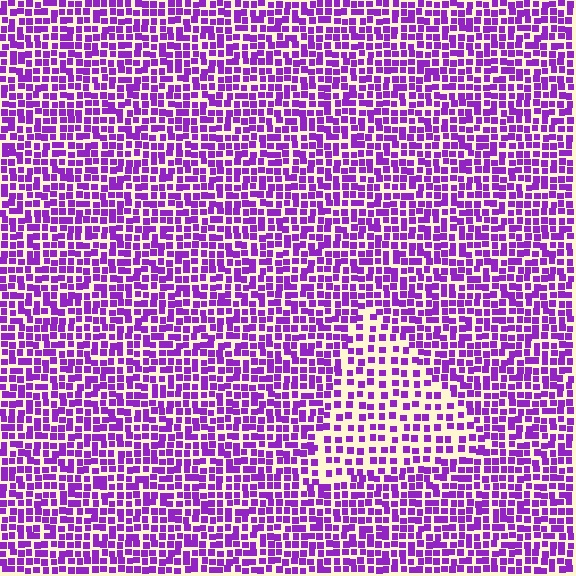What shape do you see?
I see a triangle.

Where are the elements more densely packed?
The elements are more densely packed outside the triangle boundary.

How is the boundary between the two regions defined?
The boundary is defined by a change in element density (approximately 1.8x ratio). All elements are the same color, size, and shape.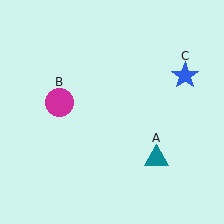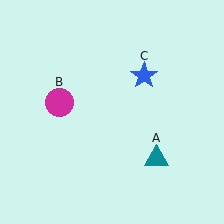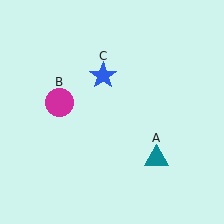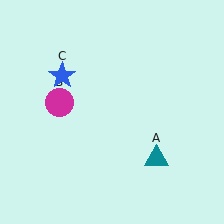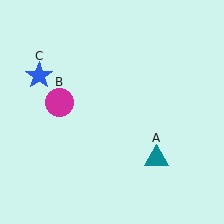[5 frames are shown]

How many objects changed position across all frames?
1 object changed position: blue star (object C).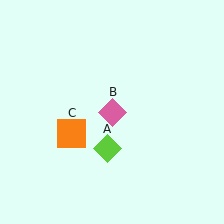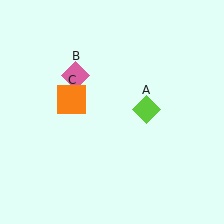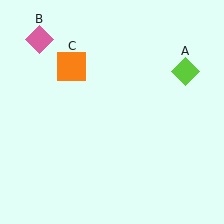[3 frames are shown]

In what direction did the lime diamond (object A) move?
The lime diamond (object A) moved up and to the right.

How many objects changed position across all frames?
3 objects changed position: lime diamond (object A), pink diamond (object B), orange square (object C).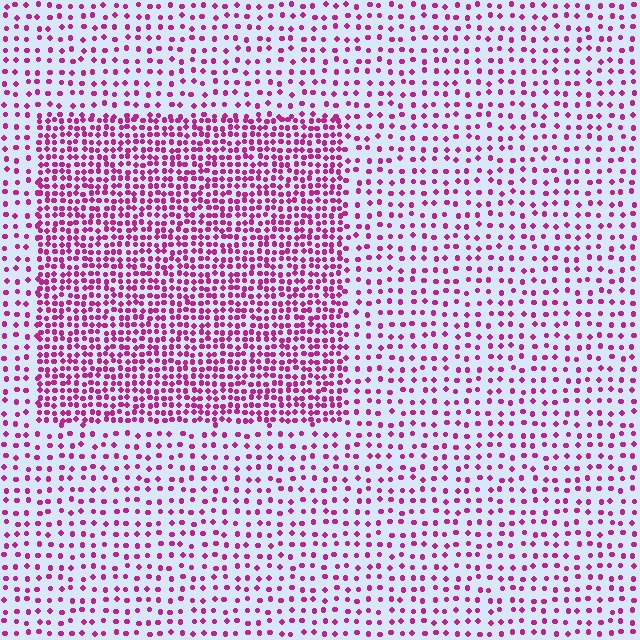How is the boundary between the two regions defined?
The boundary is defined by a change in element density (approximately 2.3x ratio). All elements are the same color, size, and shape.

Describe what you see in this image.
The image contains small magenta elements arranged at two different densities. A rectangle-shaped region is visible where the elements are more densely packed than the surrounding area.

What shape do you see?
I see a rectangle.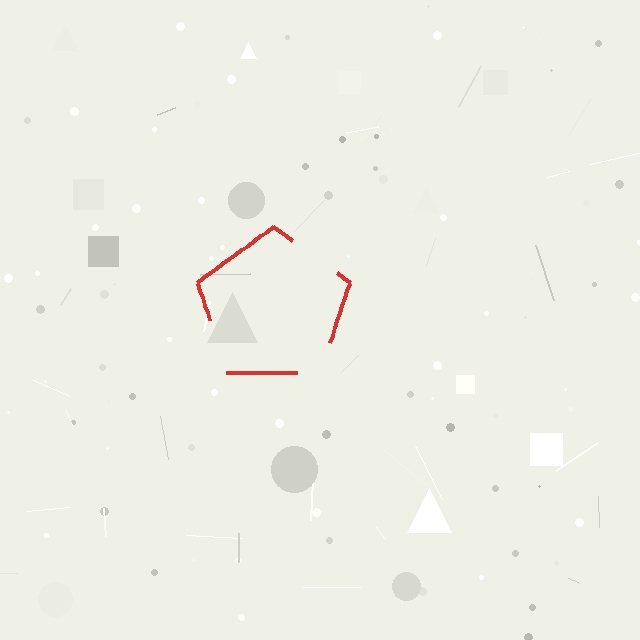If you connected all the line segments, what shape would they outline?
They would outline a pentagon.